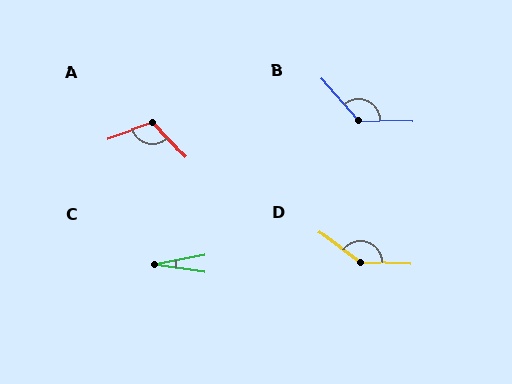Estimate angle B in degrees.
Approximately 133 degrees.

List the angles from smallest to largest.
C (20°), A (114°), B (133°), D (146°).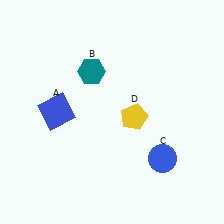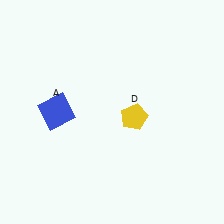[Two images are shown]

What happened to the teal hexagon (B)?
The teal hexagon (B) was removed in Image 2. It was in the top-left area of Image 1.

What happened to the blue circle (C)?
The blue circle (C) was removed in Image 2. It was in the bottom-right area of Image 1.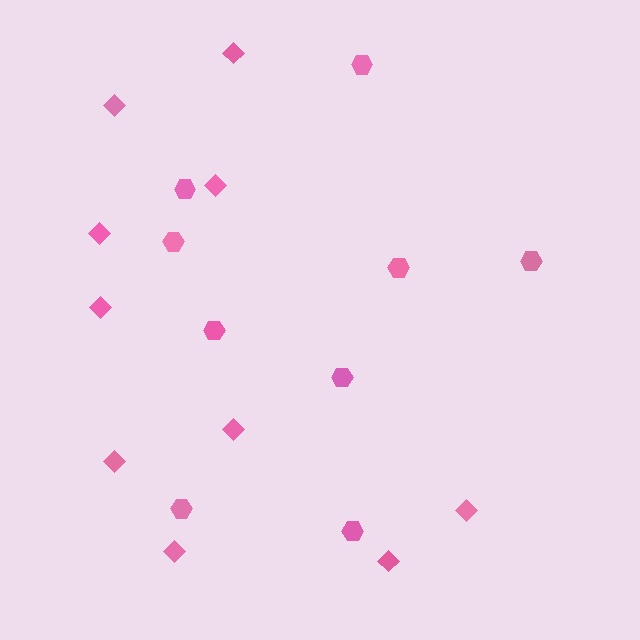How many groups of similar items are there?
There are 2 groups: one group of hexagons (9) and one group of diamonds (10).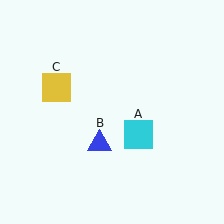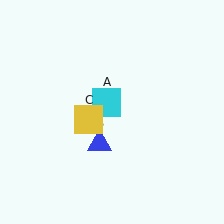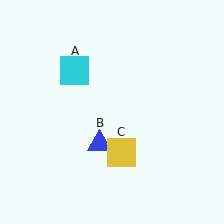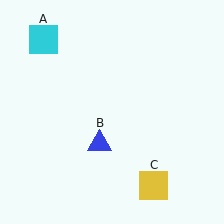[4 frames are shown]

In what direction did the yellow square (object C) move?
The yellow square (object C) moved down and to the right.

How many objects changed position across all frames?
2 objects changed position: cyan square (object A), yellow square (object C).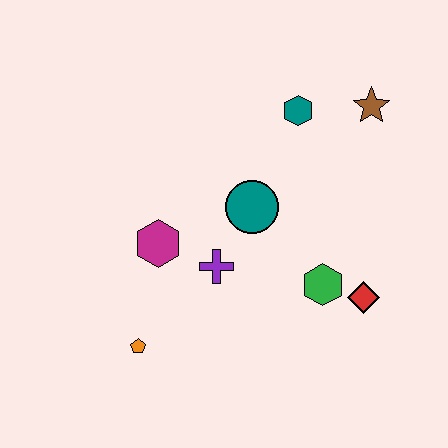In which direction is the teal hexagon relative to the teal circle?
The teal hexagon is above the teal circle.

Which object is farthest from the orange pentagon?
The brown star is farthest from the orange pentagon.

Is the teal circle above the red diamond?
Yes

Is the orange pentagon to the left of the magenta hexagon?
Yes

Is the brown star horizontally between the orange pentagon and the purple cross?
No